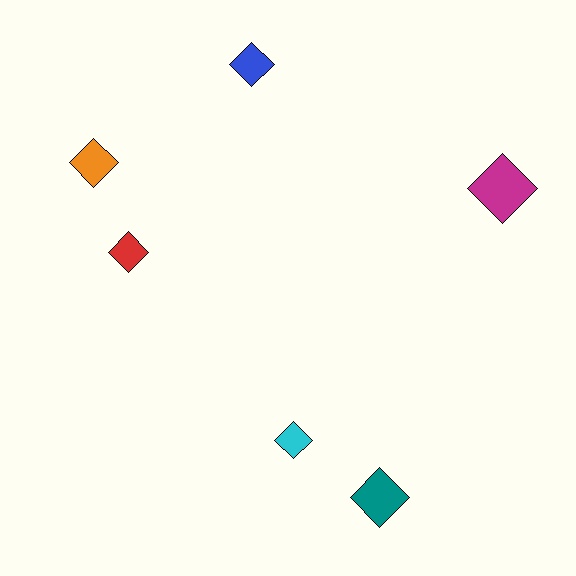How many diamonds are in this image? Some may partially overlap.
There are 6 diamonds.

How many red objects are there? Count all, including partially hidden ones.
There is 1 red object.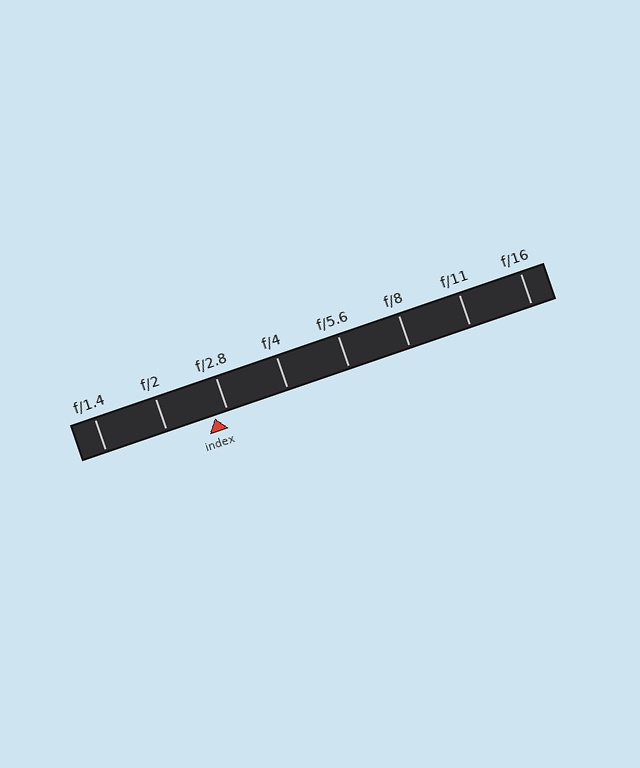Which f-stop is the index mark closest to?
The index mark is closest to f/2.8.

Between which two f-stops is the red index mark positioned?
The index mark is between f/2 and f/2.8.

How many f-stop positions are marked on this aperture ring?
There are 8 f-stop positions marked.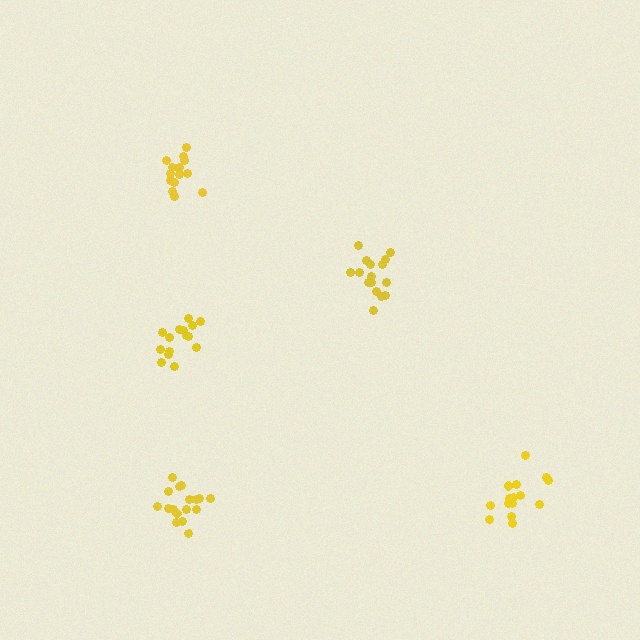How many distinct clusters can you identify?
There are 5 distinct clusters.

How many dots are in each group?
Group 1: 17 dots, Group 2: 15 dots, Group 3: 15 dots, Group 4: 14 dots, Group 5: 16 dots (77 total).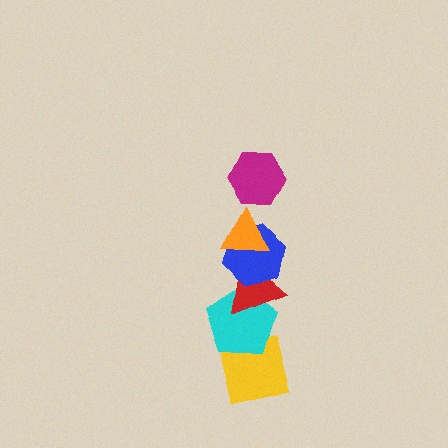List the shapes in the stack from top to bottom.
From top to bottom: the magenta hexagon, the orange triangle, the blue hexagon, the red triangle, the cyan pentagon, the yellow square.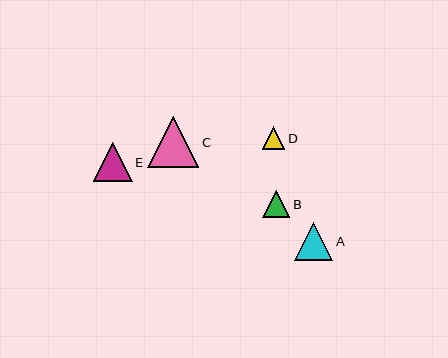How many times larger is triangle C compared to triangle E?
Triangle C is approximately 1.3 times the size of triangle E.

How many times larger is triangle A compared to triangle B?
Triangle A is approximately 1.4 times the size of triangle B.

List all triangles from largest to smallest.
From largest to smallest: C, E, A, B, D.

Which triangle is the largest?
Triangle C is the largest with a size of approximately 51 pixels.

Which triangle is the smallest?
Triangle D is the smallest with a size of approximately 22 pixels.